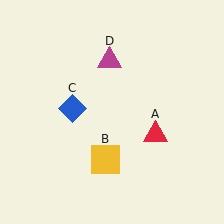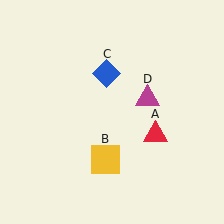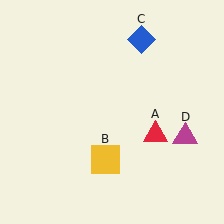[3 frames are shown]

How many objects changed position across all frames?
2 objects changed position: blue diamond (object C), magenta triangle (object D).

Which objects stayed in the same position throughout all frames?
Red triangle (object A) and yellow square (object B) remained stationary.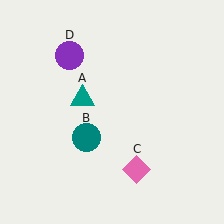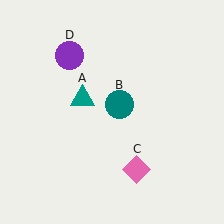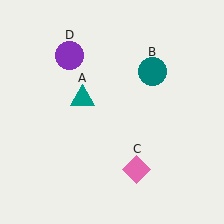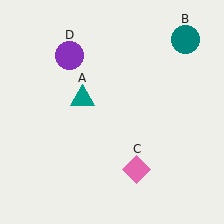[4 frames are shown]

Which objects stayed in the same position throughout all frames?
Teal triangle (object A) and pink diamond (object C) and purple circle (object D) remained stationary.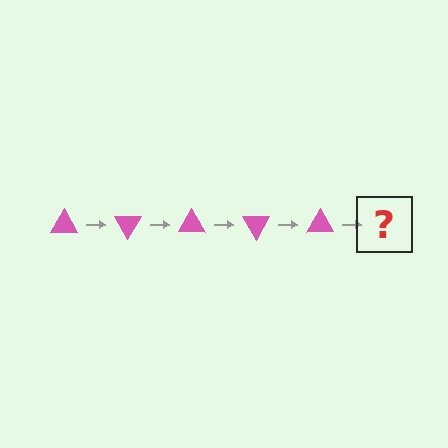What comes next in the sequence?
The next element should be a pink triangle rotated 300 degrees.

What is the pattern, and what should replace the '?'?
The pattern is that the triangle rotates 60 degrees each step. The '?' should be a pink triangle rotated 300 degrees.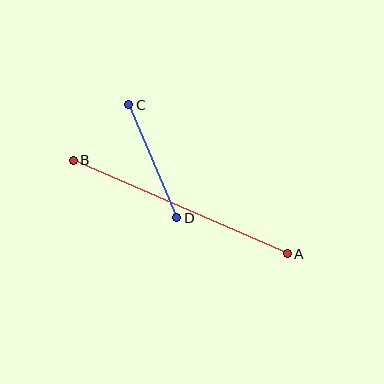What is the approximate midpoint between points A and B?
The midpoint is at approximately (180, 207) pixels.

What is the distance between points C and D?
The distance is approximately 123 pixels.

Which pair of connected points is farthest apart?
Points A and B are farthest apart.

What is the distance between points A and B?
The distance is approximately 234 pixels.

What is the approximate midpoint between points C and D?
The midpoint is at approximately (153, 161) pixels.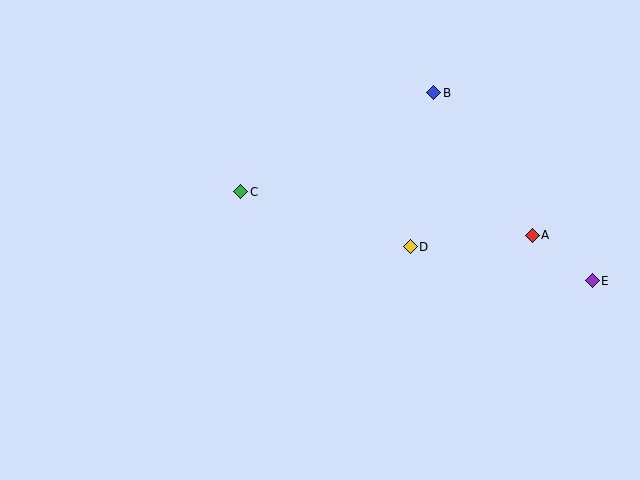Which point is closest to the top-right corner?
Point B is closest to the top-right corner.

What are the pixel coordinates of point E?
Point E is at (592, 281).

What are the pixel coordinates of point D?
Point D is at (410, 247).